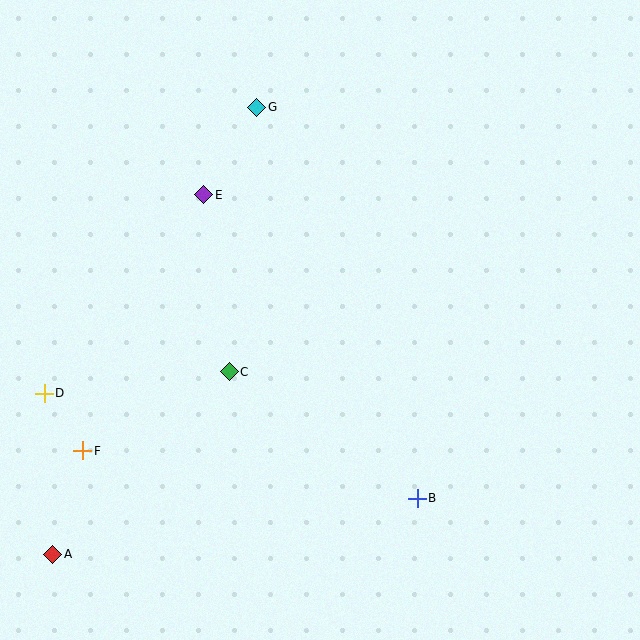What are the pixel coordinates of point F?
Point F is at (83, 451).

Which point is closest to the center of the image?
Point C at (229, 372) is closest to the center.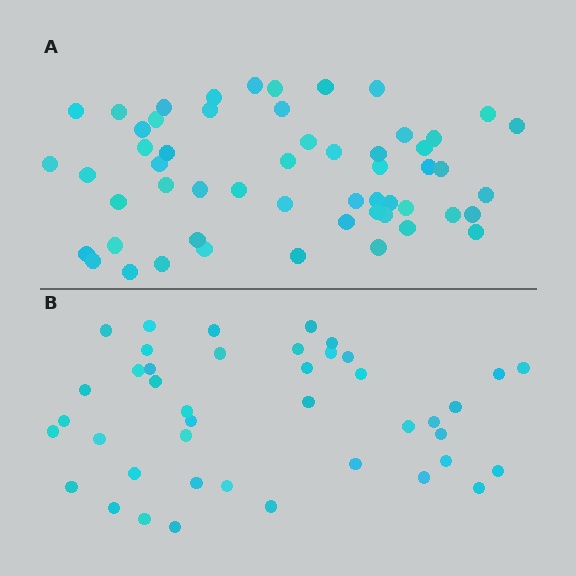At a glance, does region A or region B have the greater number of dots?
Region A (the top region) has more dots.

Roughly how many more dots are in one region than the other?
Region A has approximately 15 more dots than region B.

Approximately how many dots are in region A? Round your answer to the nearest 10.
About 60 dots. (The exact count is 55, which rounds to 60.)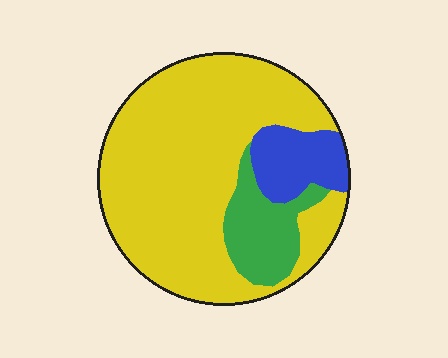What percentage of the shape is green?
Green takes up less than a quarter of the shape.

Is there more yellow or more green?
Yellow.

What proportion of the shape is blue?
Blue takes up about one eighth (1/8) of the shape.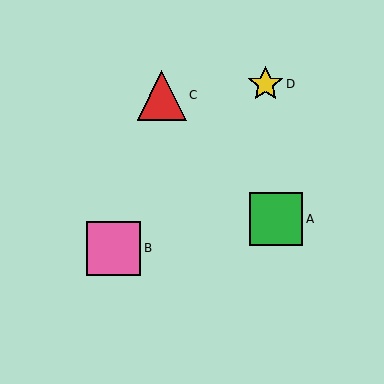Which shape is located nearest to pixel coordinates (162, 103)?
The red triangle (labeled C) at (162, 95) is nearest to that location.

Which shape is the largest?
The pink square (labeled B) is the largest.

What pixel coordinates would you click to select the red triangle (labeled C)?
Click at (162, 95) to select the red triangle C.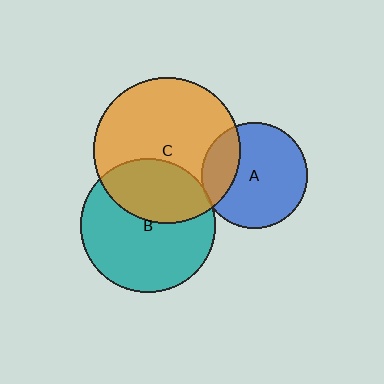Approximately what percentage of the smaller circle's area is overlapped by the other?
Approximately 35%.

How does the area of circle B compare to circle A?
Approximately 1.6 times.